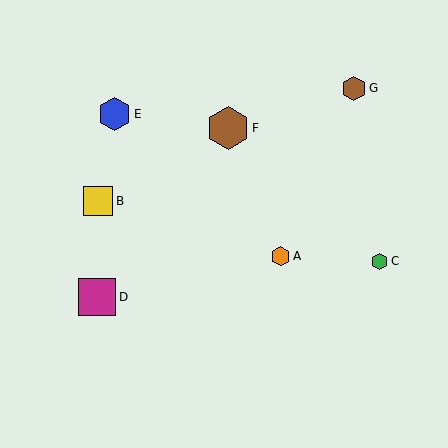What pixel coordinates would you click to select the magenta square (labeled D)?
Click at (97, 297) to select the magenta square D.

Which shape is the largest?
The brown hexagon (labeled F) is the largest.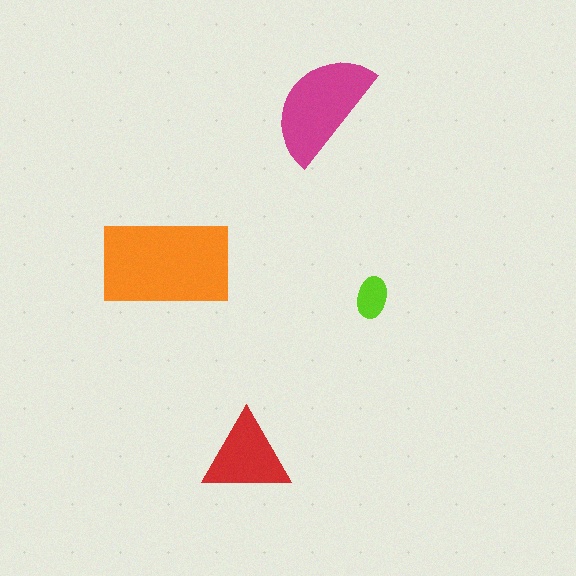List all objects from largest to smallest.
The orange rectangle, the magenta semicircle, the red triangle, the lime ellipse.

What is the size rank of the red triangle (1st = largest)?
3rd.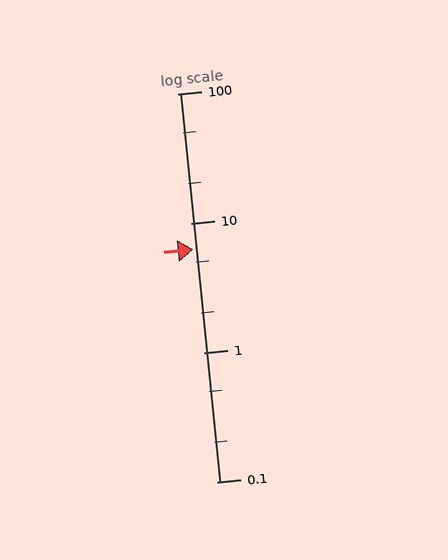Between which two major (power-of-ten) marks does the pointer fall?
The pointer is between 1 and 10.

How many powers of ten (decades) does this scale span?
The scale spans 3 decades, from 0.1 to 100.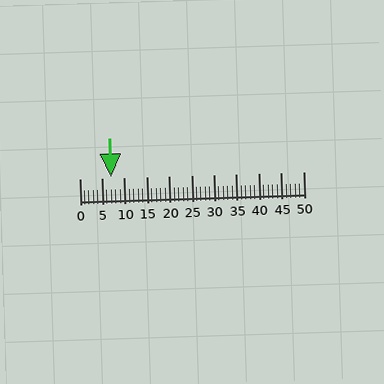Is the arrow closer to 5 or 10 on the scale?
The arrow is closer to 5.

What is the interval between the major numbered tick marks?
The major tick marks are spaced 5 units apart.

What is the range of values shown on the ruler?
The ruler shows values from 0 to 50.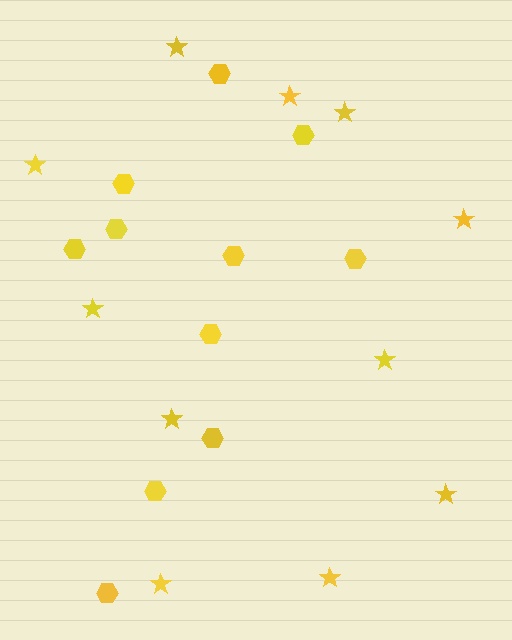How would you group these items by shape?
There are 2 groups: one group of stars (11) and one group of hexagons (11).